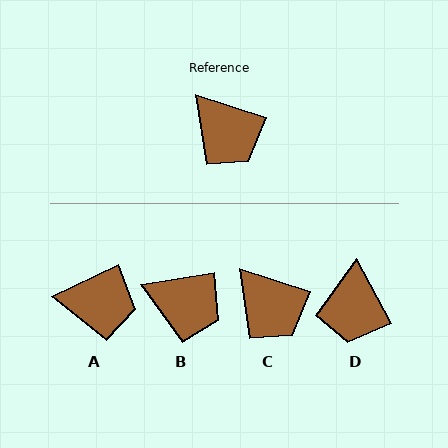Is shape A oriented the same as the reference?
No, it is off by about 43 degrees.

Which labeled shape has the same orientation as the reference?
C.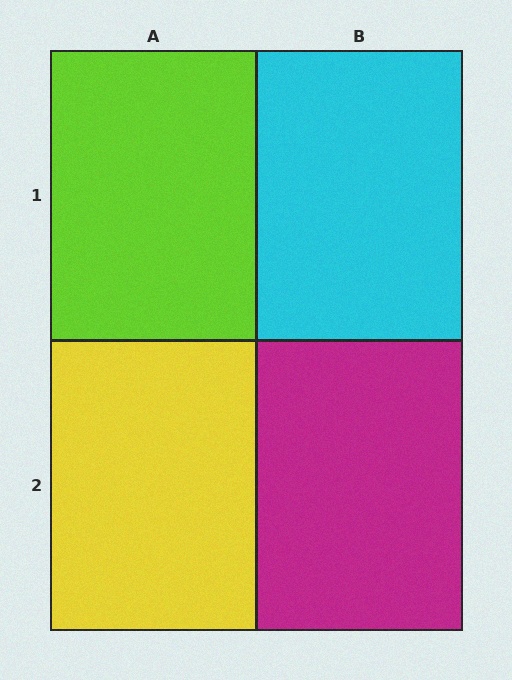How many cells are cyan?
1 cell is cyan.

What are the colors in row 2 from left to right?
Yellow, magenta.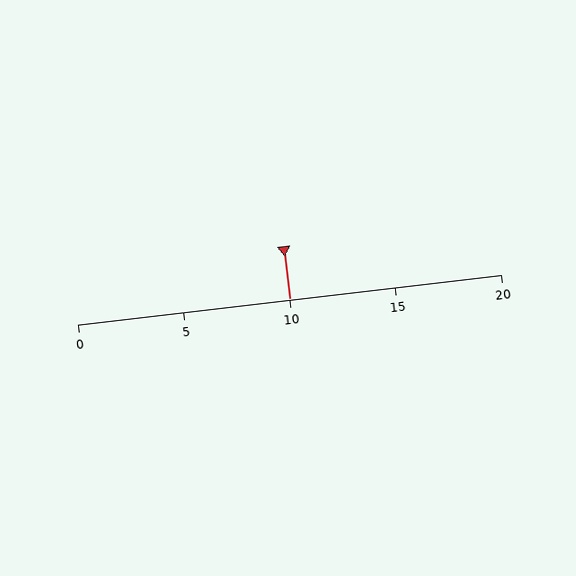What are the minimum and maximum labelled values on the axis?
The axis runs from 0 to 20.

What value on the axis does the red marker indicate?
The marker indicates approximately 10.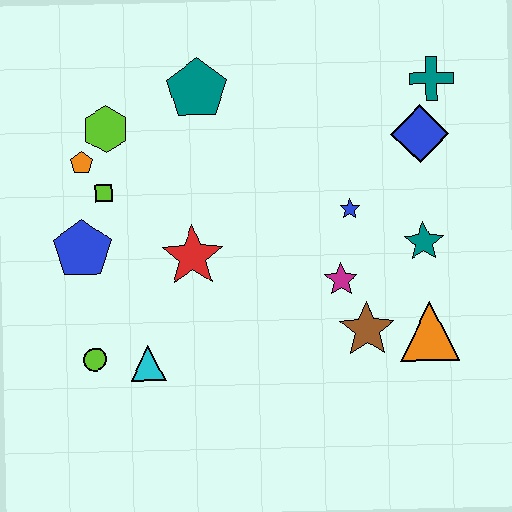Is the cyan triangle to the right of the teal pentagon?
No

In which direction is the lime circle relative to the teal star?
The lime circle is to the left of the teal star.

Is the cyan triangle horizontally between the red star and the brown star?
No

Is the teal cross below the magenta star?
No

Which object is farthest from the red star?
The teal cross is farthest from the red star.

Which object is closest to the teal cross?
The blue diamond is closest to the teal cross.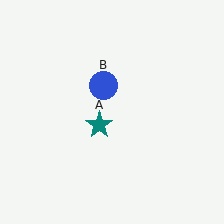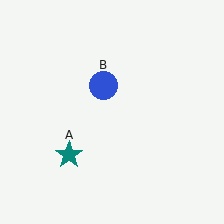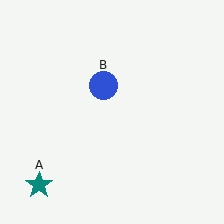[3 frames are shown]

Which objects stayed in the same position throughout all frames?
Blue circle (object B) remained stationary.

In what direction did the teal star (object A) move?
The teal star (object A) moved down and to the left.